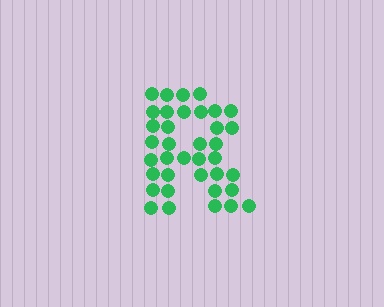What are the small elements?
The small elements are circles.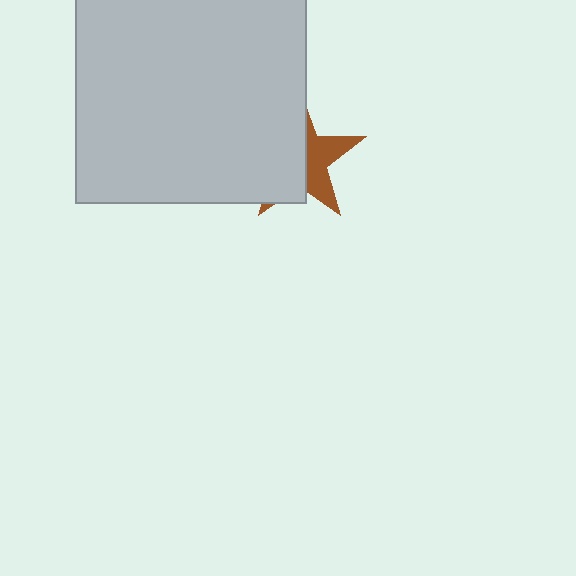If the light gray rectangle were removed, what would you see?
You would see the complete brown star.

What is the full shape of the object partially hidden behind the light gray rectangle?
The partially hidden object is a brown star.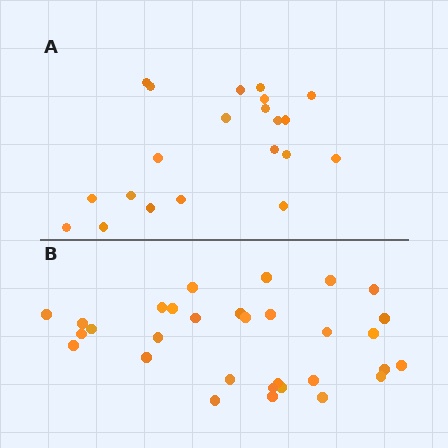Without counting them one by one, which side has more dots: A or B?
Region B (the bottom region) has more dots.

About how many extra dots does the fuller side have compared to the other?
Region B has roughly 10 or so more dots than region A.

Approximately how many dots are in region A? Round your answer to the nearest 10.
About 20 dots. (The exact count is 21, which rounds to 20.)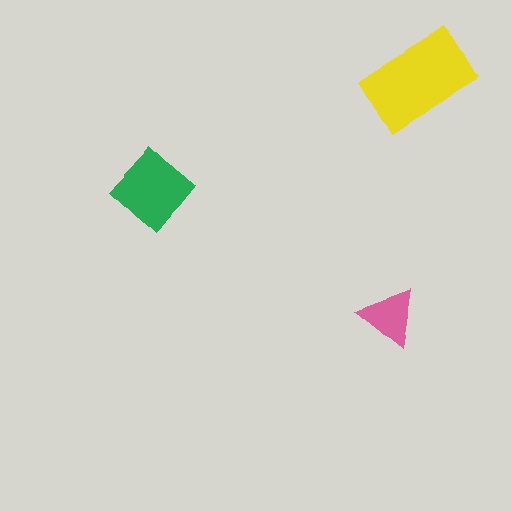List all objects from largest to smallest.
The yellow rectangle, the green diamond, the pink triangle.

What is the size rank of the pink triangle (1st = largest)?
3rd.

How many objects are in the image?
There are 3 objects in the image.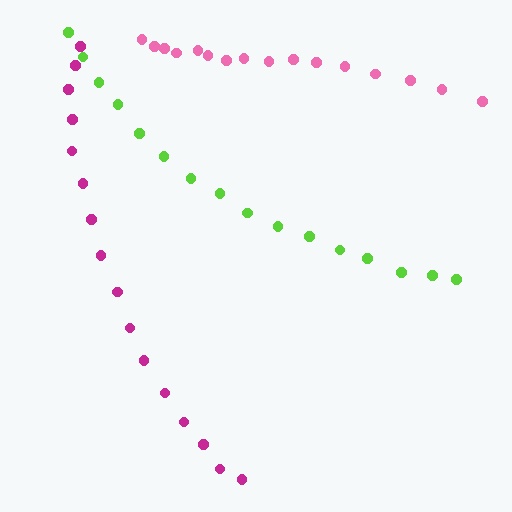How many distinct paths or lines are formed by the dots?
There are 3 distinct paths.